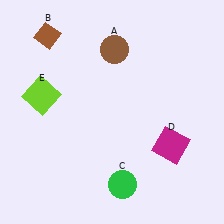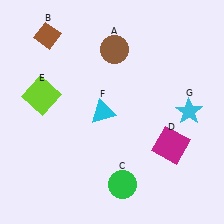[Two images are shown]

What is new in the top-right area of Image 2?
A cyan star (G) was added in the top-right area of Image 2.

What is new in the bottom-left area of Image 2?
A cyan triangle (F) was added in the bottom-left area of Image 2.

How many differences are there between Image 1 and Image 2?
There are 2 differences between the two images.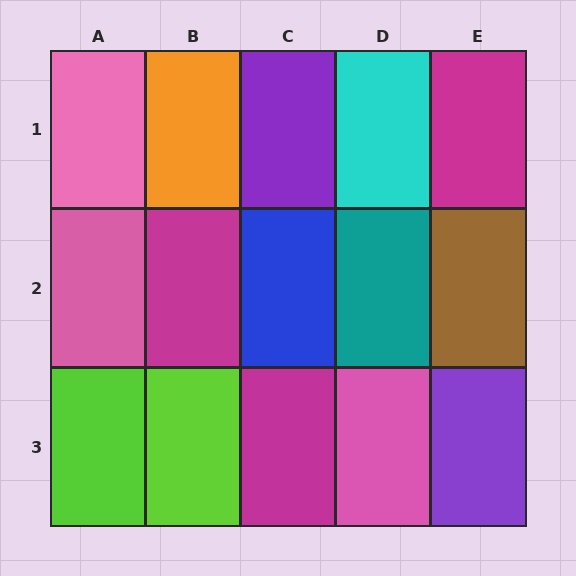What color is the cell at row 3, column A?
Lime.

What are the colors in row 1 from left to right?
Pink, orange, purple, cyan, magenta.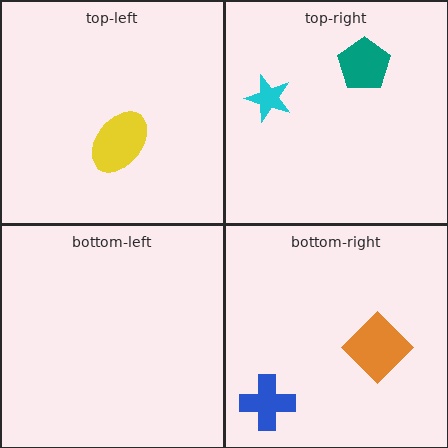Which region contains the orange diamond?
The bottom-right region.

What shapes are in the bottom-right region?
The orange diamond, the blue cross.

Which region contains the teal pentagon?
The top-right region.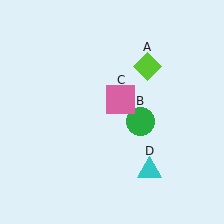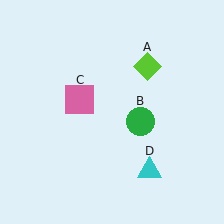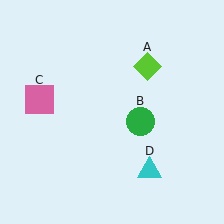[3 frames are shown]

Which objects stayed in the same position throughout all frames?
Lime diamond (object A) and green circle (object B) and cyan triangle (object D) remained stationary.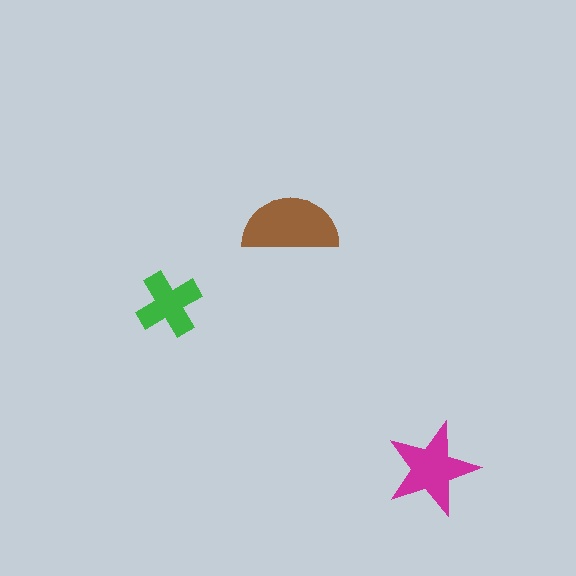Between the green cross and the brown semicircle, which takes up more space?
The brown semicircle.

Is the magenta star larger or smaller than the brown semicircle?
Smaller.